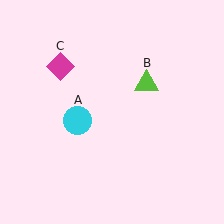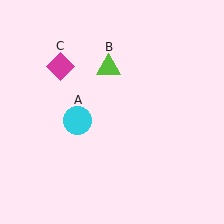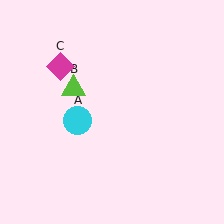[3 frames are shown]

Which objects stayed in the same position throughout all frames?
Cyan circle (object A) and magenta diamond (object C) remained stationary.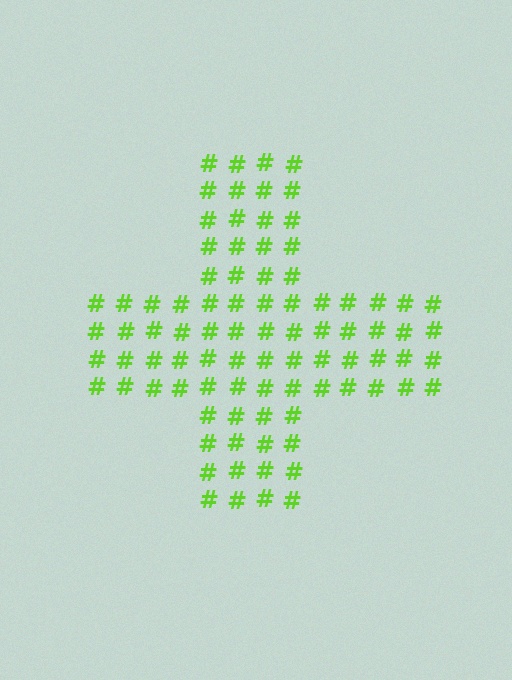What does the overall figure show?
The overall figure shows a cross.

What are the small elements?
The small elements are hash symbols.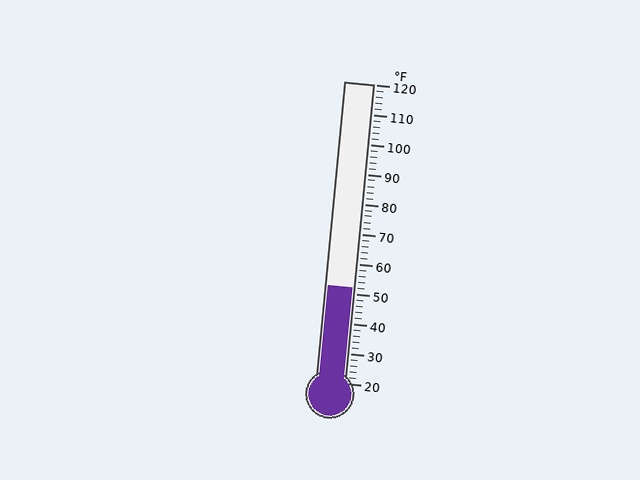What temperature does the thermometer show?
The thermometer shows approximately 52°F.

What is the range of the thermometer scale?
The thermometer scale ranges from 20°F to 120°F.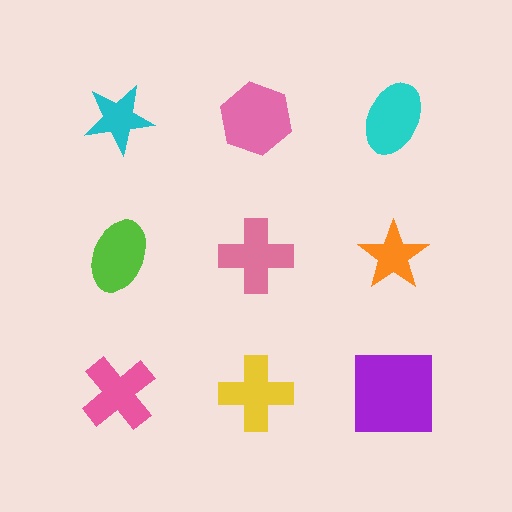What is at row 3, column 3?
A purple square.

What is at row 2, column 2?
A pink cross.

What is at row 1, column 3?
A cyan ellipse.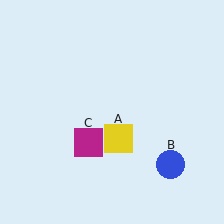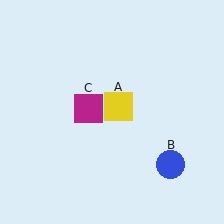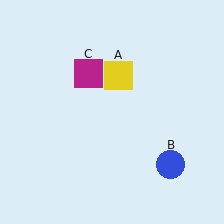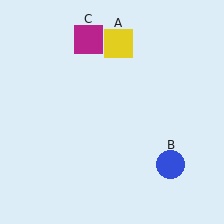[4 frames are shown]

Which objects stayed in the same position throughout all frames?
Blue circle (object B) remained stationary.